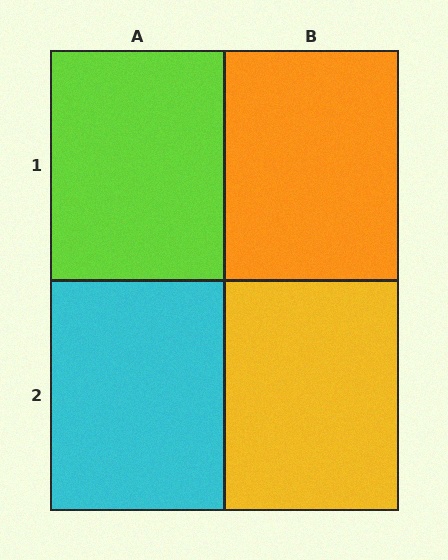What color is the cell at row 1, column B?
Orange.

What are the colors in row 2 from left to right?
Cyan, yellow.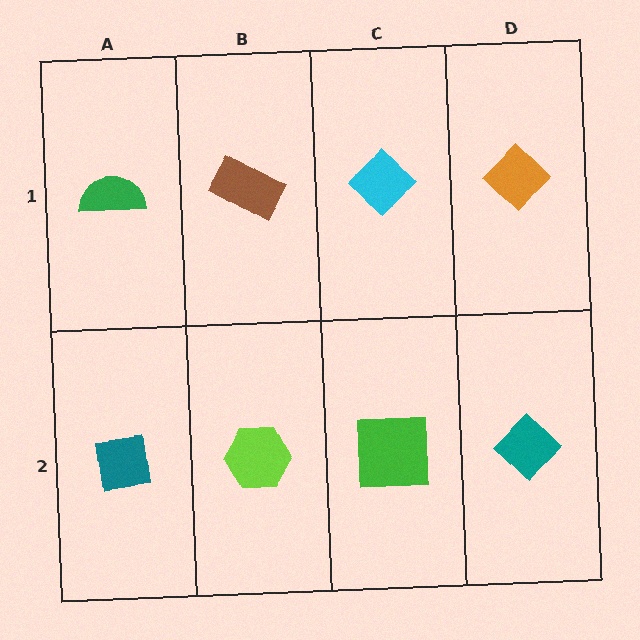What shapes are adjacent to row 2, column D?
An orange diamond (row 1, column D), a green square (row 2, column C).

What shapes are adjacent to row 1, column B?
A lime hexagon (row 2, column B), a green semicircle (row 1, column A), a cyan diamond (row 1, column C).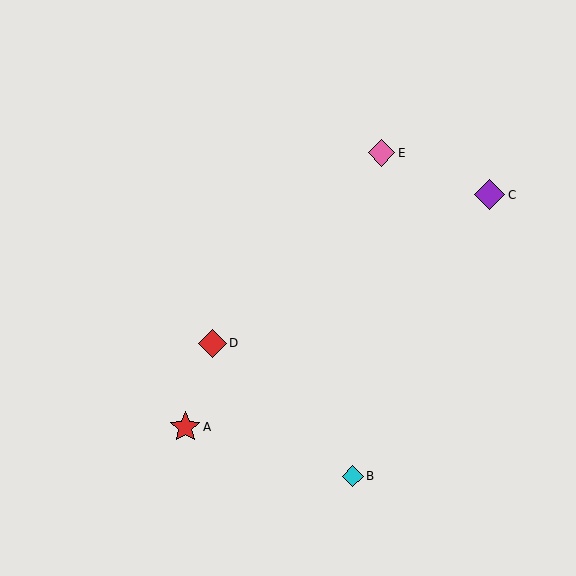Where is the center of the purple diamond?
The center of the purple diamond is at (490, 195).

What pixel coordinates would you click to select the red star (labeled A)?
Click at (185, 427) to select the red star A.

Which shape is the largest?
The red star (labeled A) is the largest.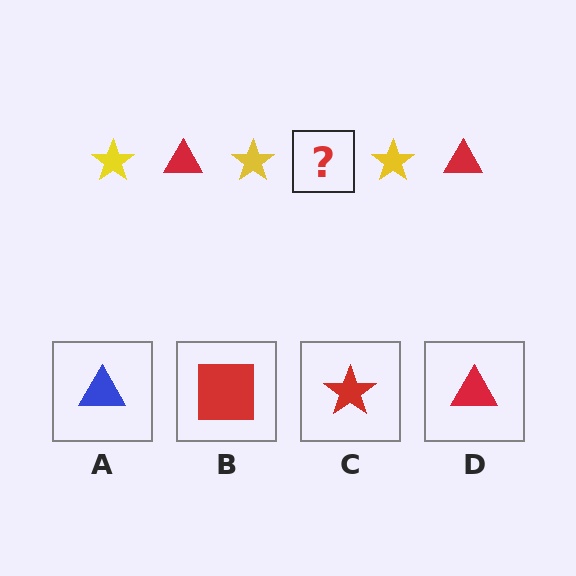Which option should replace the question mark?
Option D.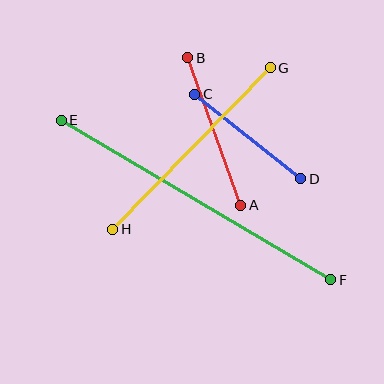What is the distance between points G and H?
The distance is approximately 226 pixels.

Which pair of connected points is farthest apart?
Points E and F are farthest apart.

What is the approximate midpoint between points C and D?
The midpoint is at approximately (248, 137) pixels.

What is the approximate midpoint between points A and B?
The midpoint is at approximately (214, 131) pixels.